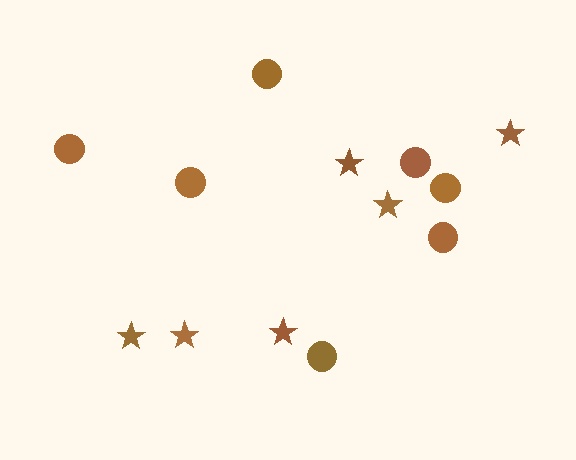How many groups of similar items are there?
There are 2 groups: one group of stars (6) and one group of circles (7).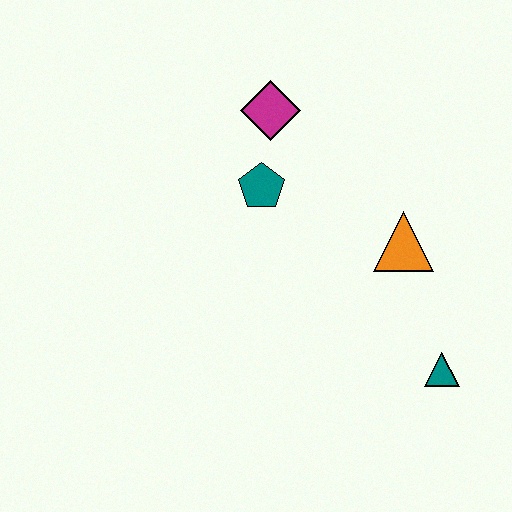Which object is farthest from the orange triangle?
The magenta diamond is farthest from the orange triangle.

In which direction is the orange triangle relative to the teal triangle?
The orange triangle is above the teal triangle.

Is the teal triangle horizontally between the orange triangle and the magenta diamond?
No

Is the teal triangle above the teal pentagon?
No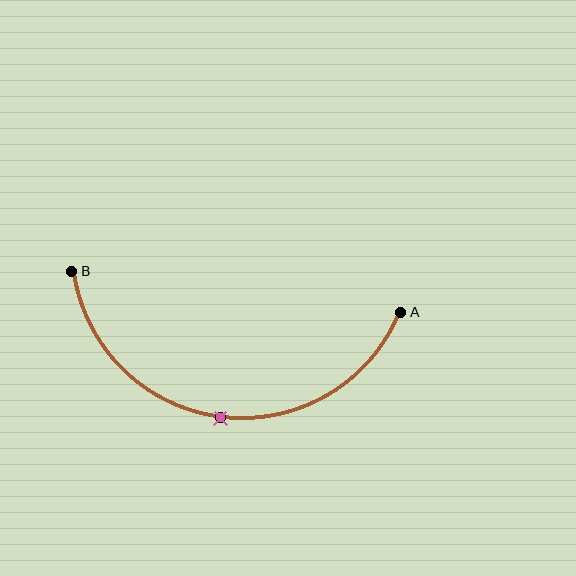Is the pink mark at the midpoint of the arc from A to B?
Yes. The pink mark lies on the arc at equal arc-length from both A and B — it is the arc midpoint.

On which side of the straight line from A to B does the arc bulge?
The arc bulges below the straight line connecting A and B.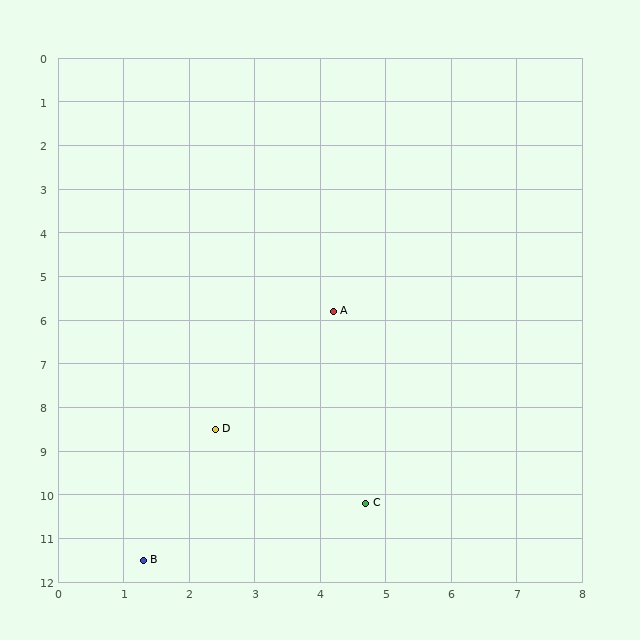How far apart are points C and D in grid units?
Points C and D are about 2.9 grid units apart.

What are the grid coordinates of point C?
Point C is at approximately (4.7, 10.2).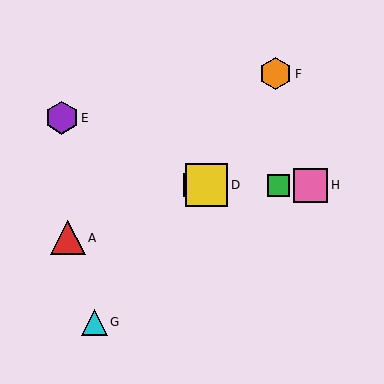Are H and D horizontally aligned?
Yes, both are at y≈185.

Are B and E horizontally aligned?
No, B is at y≈185 and E is at y≈118.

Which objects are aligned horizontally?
Objects B, C, D, H are aligned horizontally.